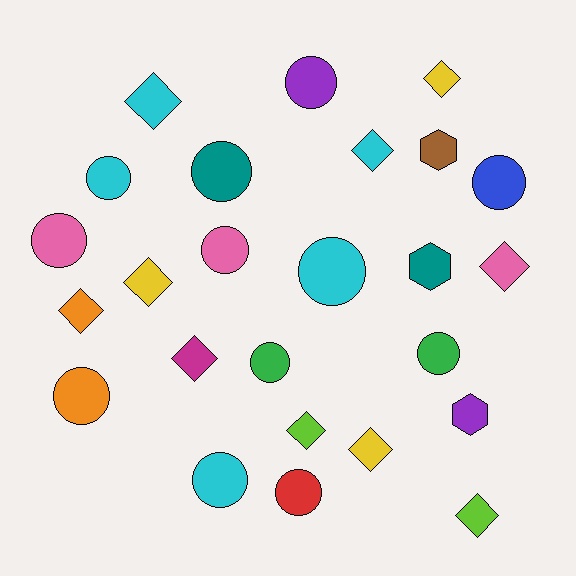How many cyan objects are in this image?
There are 5 cyan objects.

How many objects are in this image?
There are 25 objects.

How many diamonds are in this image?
There are 10 diamonds.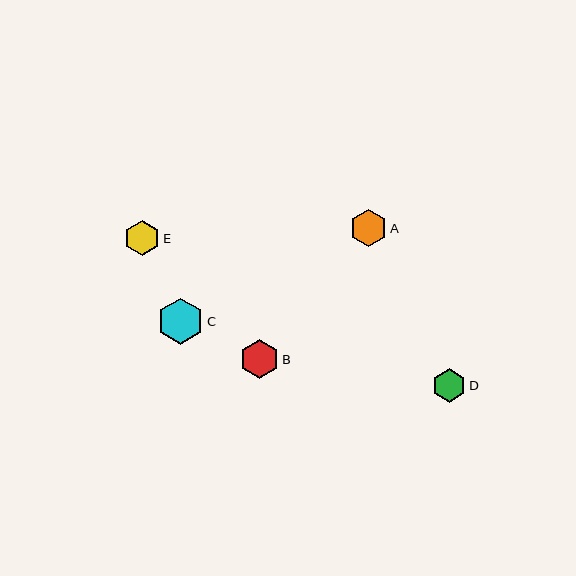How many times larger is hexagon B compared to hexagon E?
Hexagon B is approximately 1.1 times the size of hexagon E.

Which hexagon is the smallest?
Hexagon D is the smallest with a size of approximately 33 pixels.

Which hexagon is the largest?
Hexagon C is the largest with a size of approximately 46 pixels.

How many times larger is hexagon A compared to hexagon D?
Hexagon A is approximately 1.1 times the size of hexagon D.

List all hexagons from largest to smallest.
From largest to smallest: C, B, A, E, D.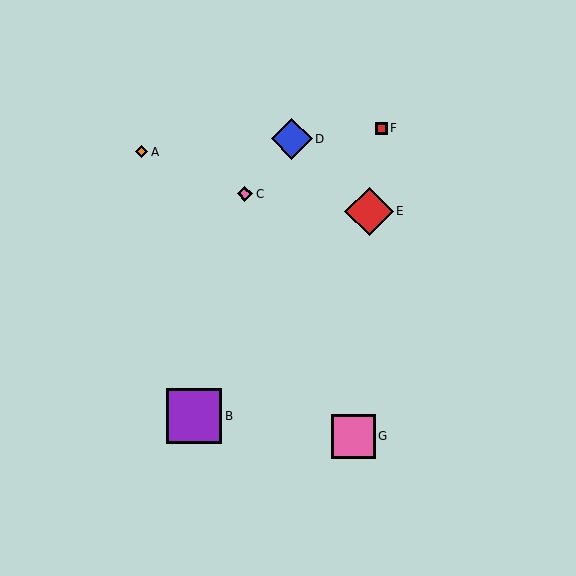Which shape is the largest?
The purple square (labeled B) is the largest.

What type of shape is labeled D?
Shape D is a blue diamond.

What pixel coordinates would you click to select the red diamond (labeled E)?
Click at (369, 211) to select the red diamond E.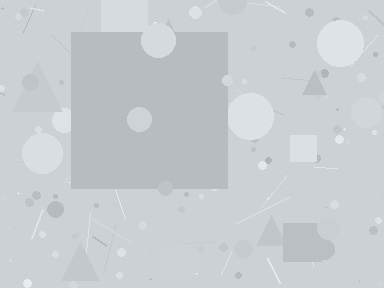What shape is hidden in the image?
A square is hidden in the image.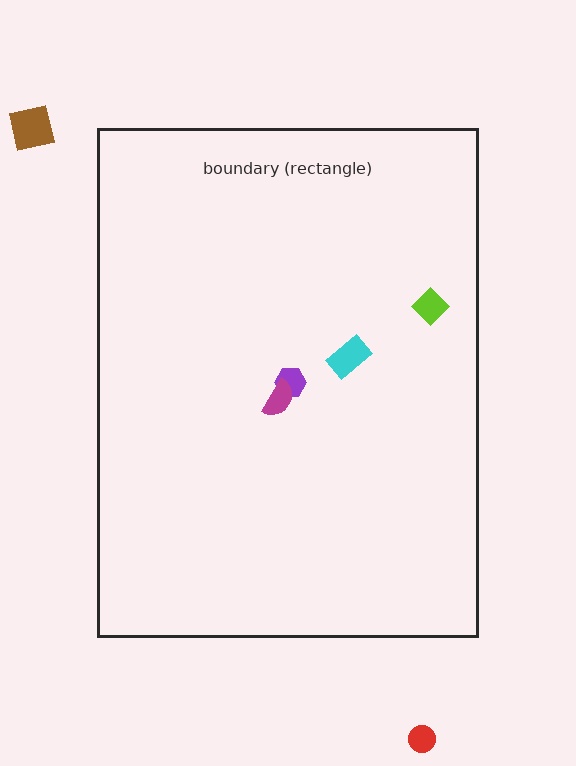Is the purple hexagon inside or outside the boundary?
Inside.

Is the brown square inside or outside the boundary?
Outside.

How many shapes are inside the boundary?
4 inside, 2 outside.